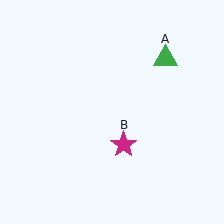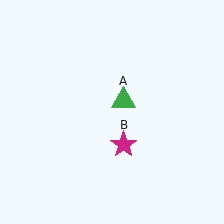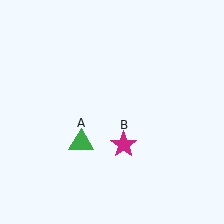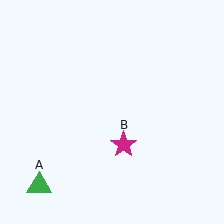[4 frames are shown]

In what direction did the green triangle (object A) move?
The green triangle (object A) moved down and to the left.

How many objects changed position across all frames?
1 object changed position: green triangle (object A).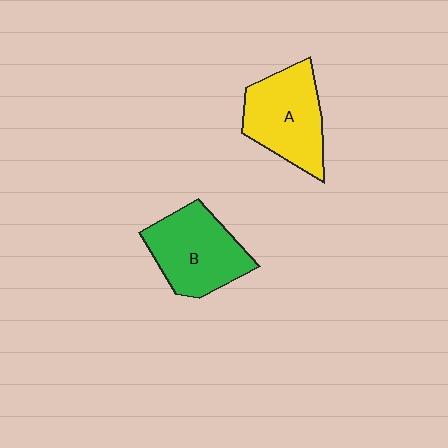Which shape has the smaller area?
Shape A (yellow).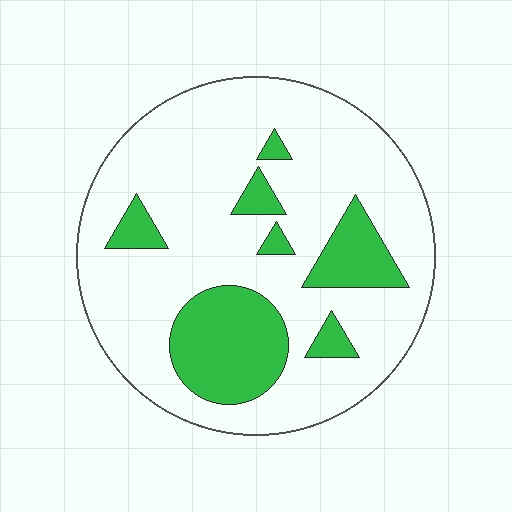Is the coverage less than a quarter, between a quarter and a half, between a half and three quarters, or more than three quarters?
Less than a quarter.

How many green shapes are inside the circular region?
7.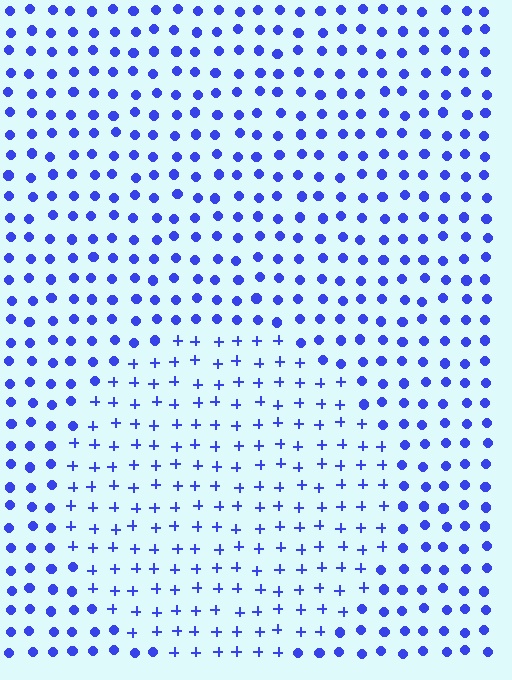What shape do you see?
I see a circle.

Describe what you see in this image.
The image is filled with small blue elements arranged in a uniform grid. A circle-shaped region contains plus signs, while the surrounding area contains circles. The boundary is defined purely by the change in element shape.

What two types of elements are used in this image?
The image uses plus signs inside the circle region and circles outside it.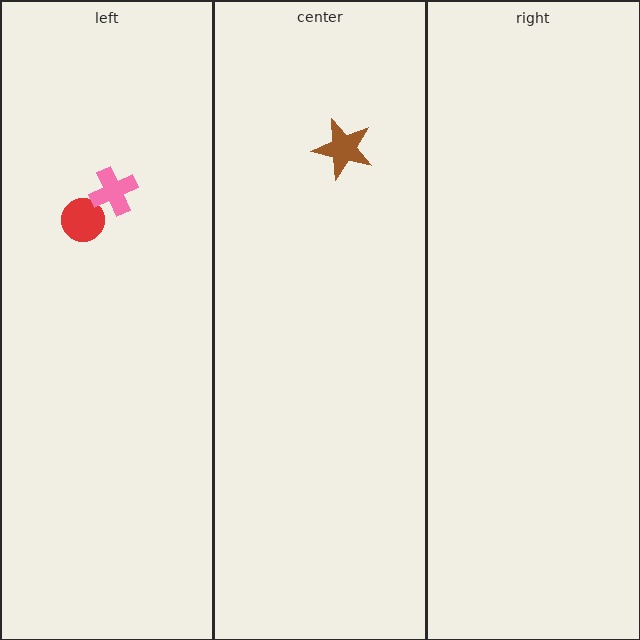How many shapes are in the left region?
2.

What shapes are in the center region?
The brown star.